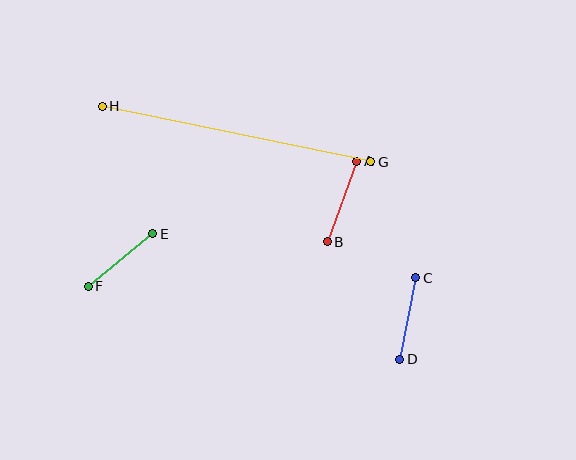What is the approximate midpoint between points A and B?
The midpoint is at approximately (342, 201) pixels.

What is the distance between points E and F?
The distance is approximately 83 pixels.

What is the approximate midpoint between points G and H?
The midpoint is at approximately (236, 134) pixels.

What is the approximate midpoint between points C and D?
The midpoint is at approximately (408, 318) pixels.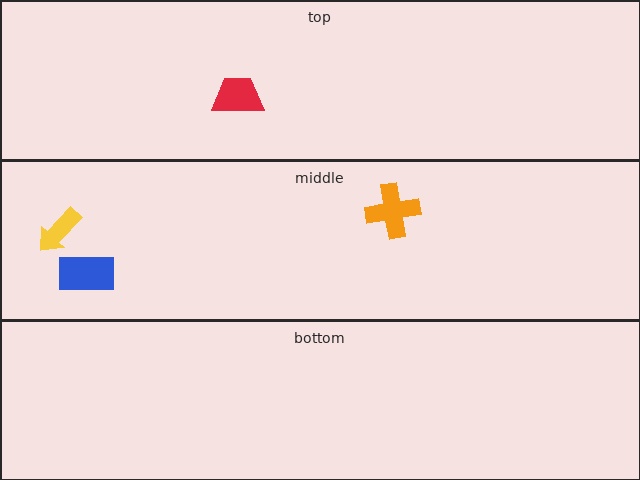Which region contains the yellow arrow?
The middle region.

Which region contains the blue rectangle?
The middle region.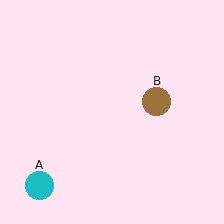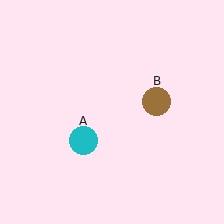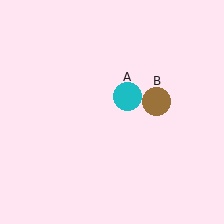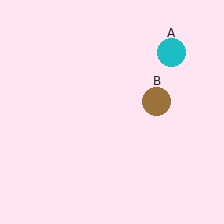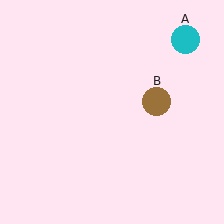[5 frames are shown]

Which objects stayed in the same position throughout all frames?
Brown circle (object B) remained stationary.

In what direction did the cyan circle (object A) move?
The cyan circle (object A) moved up and to the right.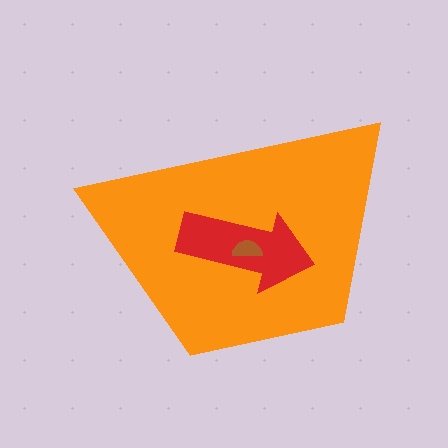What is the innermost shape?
The brown semicircle.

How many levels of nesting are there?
3.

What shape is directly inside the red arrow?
The brown semicircle.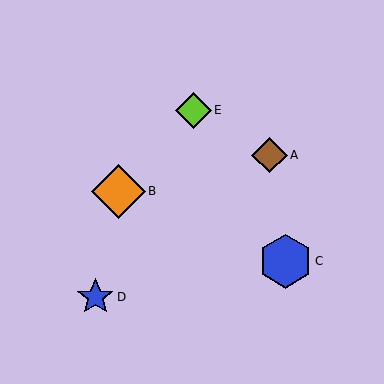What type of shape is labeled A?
Shape A is a brown diamond.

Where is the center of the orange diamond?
The center of the orange diamond is at (118, 191).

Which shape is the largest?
The orange diamond (labeled B) is the largest.